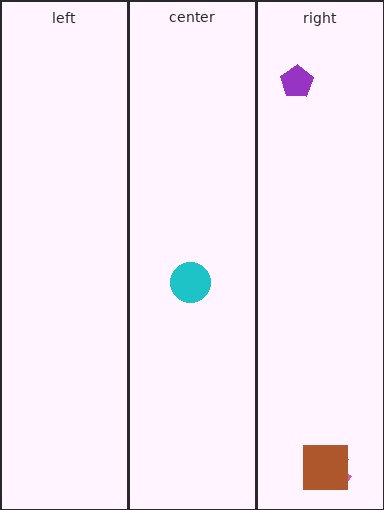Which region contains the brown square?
The right region.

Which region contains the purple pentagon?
The right region.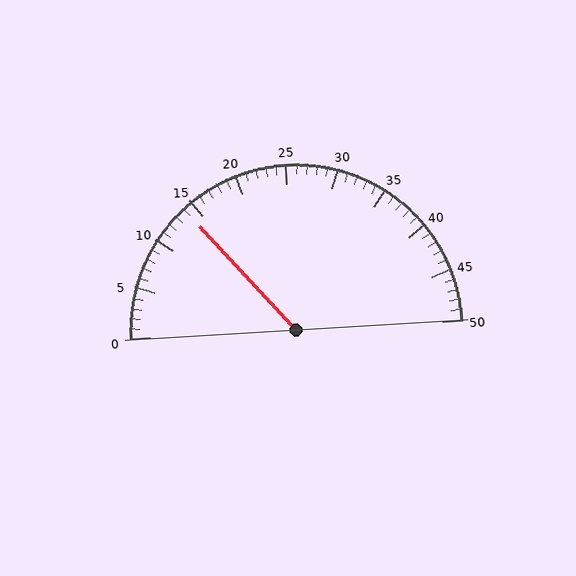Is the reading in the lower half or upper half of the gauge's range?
The reading is in the lower half of the range (0 to 50).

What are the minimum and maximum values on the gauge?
The gauge ranges from 0 to 50.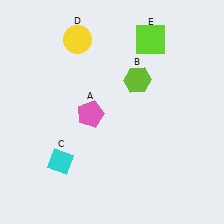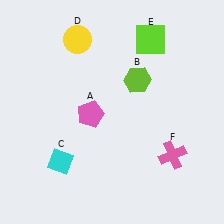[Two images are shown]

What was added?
A pink cross (F) was added in Image 2.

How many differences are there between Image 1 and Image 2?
There is 1 difference between the two images.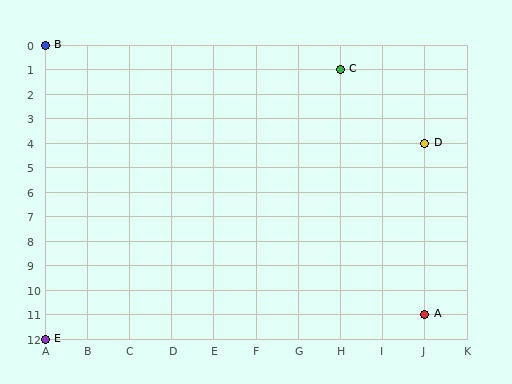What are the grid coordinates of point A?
Point A is at grid coordinates (J, 11).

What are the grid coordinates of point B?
Point B is at grid coordinates (A, 0).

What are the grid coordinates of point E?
Point E is at grid coordinates (A, 12).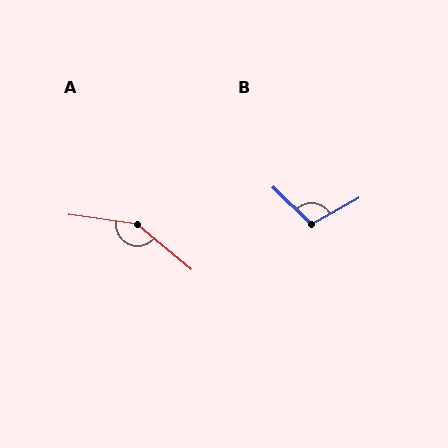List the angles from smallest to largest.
B (107°), A (149°).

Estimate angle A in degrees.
Approximately 149 degrees.